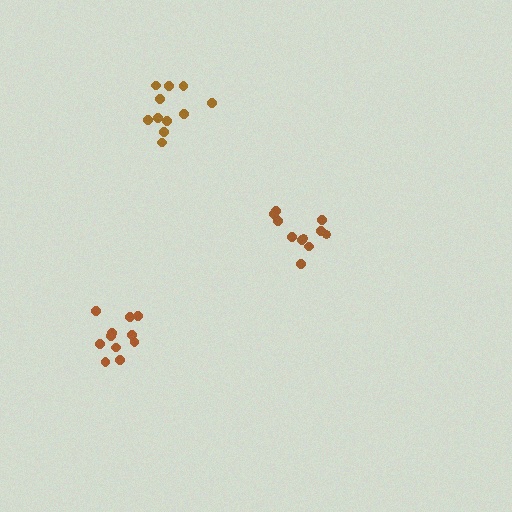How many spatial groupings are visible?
There are 3 spatial groupings.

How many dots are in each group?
Group 1: 11 dots, Group 2: 11 dots, Group 3: 11 dots (33 total).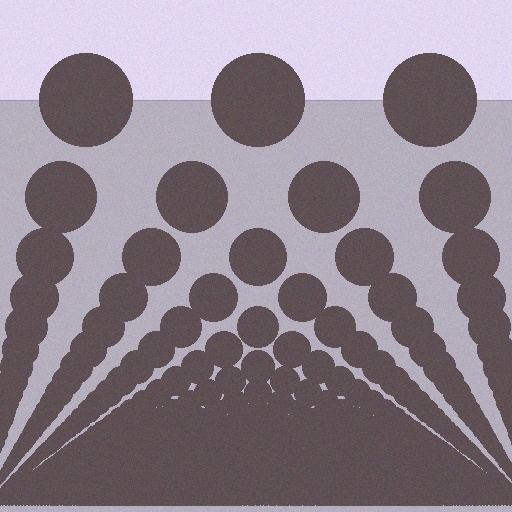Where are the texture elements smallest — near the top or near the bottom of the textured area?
Near the bottom.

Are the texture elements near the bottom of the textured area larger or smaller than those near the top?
Smaller. The gradient is inverted — elements near the bottom are smaller and denser.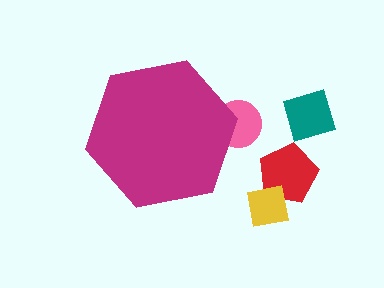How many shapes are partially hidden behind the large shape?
1 shape is partially hidden.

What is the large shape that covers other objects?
A magenta hexagon.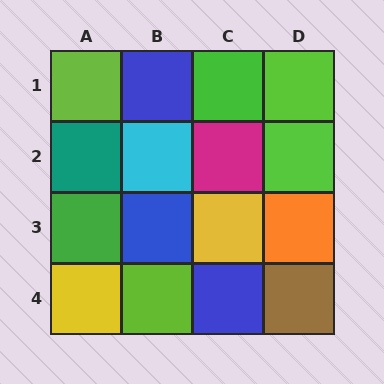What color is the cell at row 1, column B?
Blue.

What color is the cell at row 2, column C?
Magenta.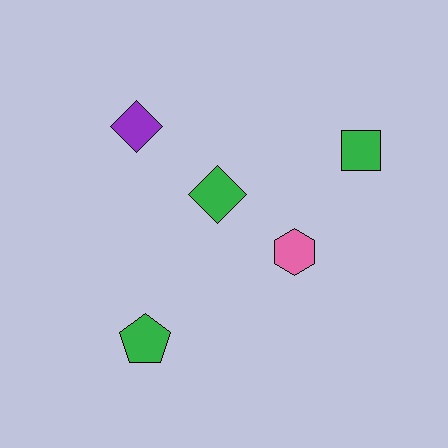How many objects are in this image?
There are 5 objects.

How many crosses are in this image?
There are no crosses.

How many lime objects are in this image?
There are no lime objects.